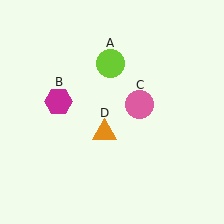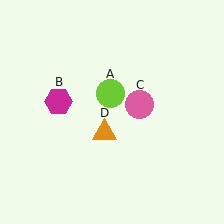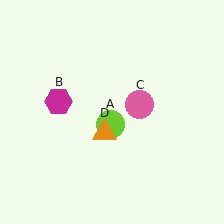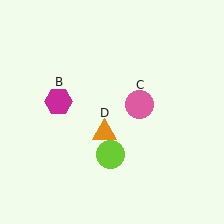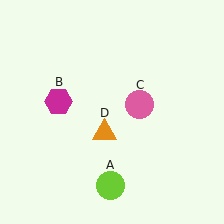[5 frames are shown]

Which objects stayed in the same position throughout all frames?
Magenta hexagon (object B) and pink circle (object C) and orange triangle (object D) remained stationary.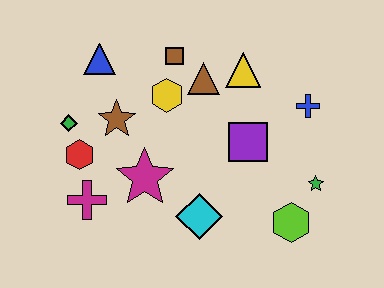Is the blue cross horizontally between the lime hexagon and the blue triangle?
No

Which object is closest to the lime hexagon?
The green star is closest to the lime hexagon.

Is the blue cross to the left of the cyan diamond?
No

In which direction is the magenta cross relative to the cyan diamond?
The magenta cross is to the left of the cyan diamond.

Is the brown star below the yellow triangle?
Yes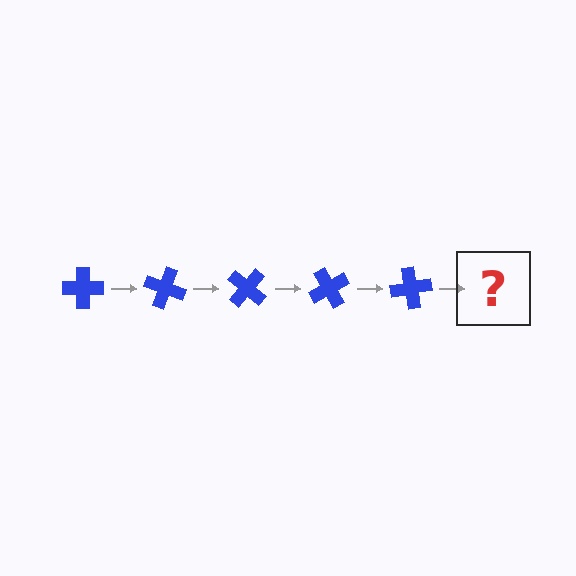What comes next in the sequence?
The next element should be a blue cross rotated 100 degrees.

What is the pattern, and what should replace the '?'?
The pattern is that the cross rotates 20 degrees each step. The '?' should be a blue cross rotated 100 degrees.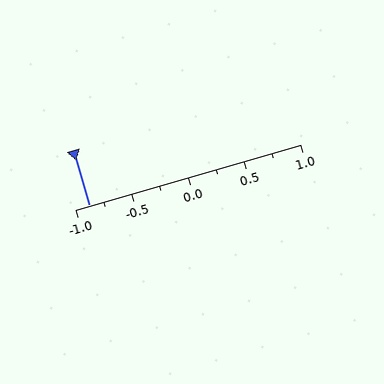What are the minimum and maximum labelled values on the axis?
The axis runs from -1.0 to 1.0.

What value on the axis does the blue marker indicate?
The marker indicates approximately -0.88.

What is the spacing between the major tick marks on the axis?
The major ticks are spaced 0.5 apart.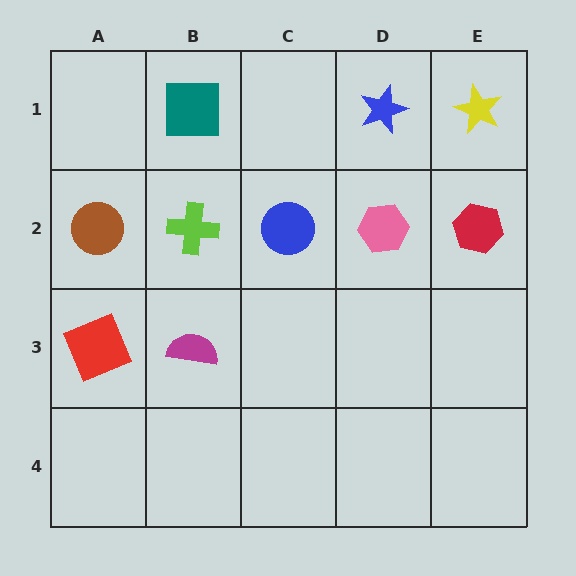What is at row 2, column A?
A brown circle.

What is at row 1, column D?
A blue star.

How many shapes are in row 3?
2 shapes.